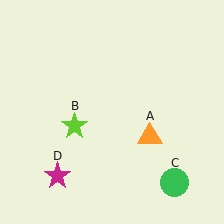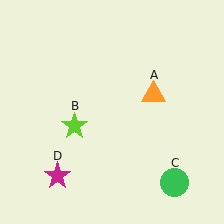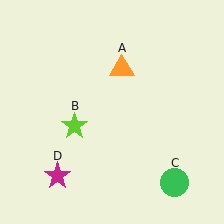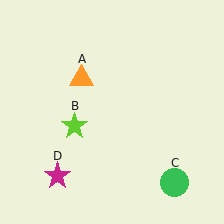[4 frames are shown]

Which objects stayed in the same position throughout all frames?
Lime star (object B) and green circle (object C) and magenta star (object D) remained stationary.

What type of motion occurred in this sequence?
The orange triangle (object A) rotated counterclockwise around the center of the scene.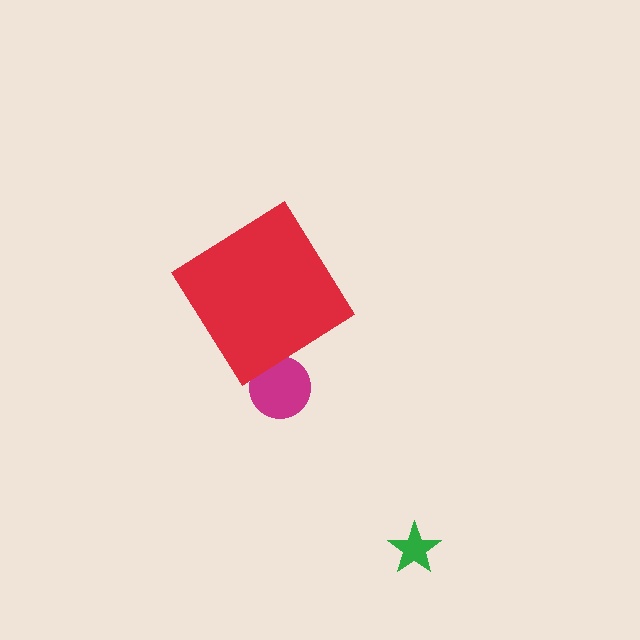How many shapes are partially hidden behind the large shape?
2 shapes are partially hidden.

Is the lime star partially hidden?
Yes, the lime star is partially hidden behind the red diamond.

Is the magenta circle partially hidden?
Yes, the magenta circle is partially hidden behind the red diamond.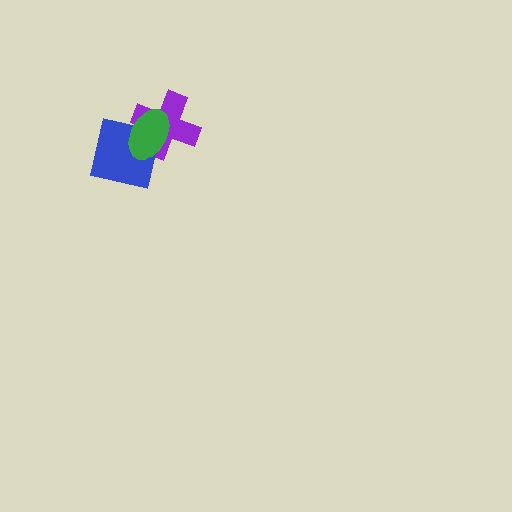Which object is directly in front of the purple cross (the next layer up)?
The blue square is directly in front of the purple cross.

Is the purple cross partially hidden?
Yes, it is partially covered by another shape.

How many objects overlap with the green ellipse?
2 objects overlap with the green ellipse.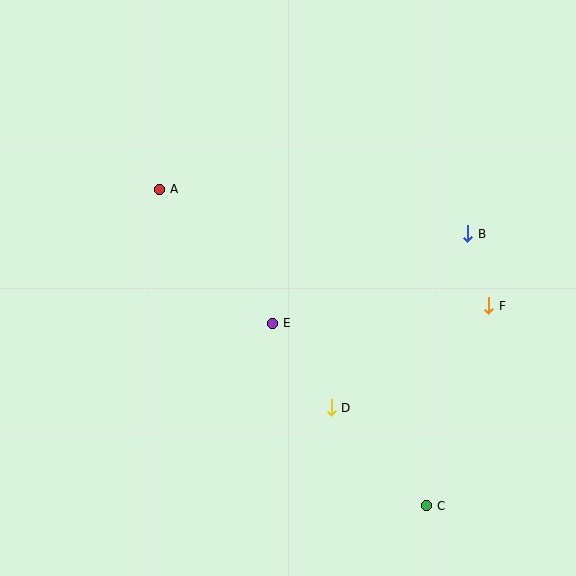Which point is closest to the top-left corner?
Point A is closest to the top-left corner.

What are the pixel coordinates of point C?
Point C is at (427, 506).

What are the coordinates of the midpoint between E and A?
The midpoint between E and A is at (216, 256).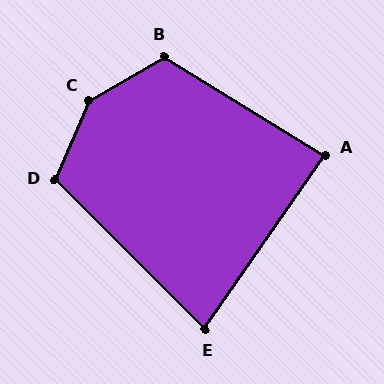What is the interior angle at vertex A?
Approximately 87 degrees (approximately right).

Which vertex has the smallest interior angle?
E, at approximately 80 degrees.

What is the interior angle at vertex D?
Approximately 112 degrees (obtuse).